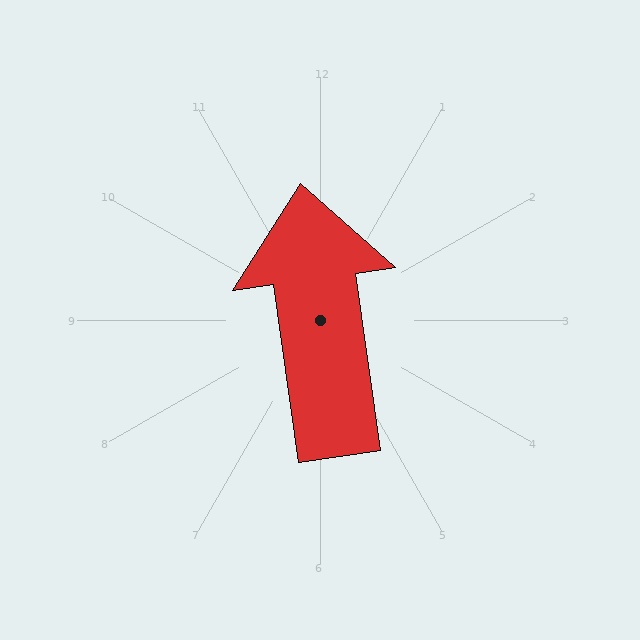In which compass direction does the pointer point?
North.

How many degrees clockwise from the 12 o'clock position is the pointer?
Approximately 352 degrees.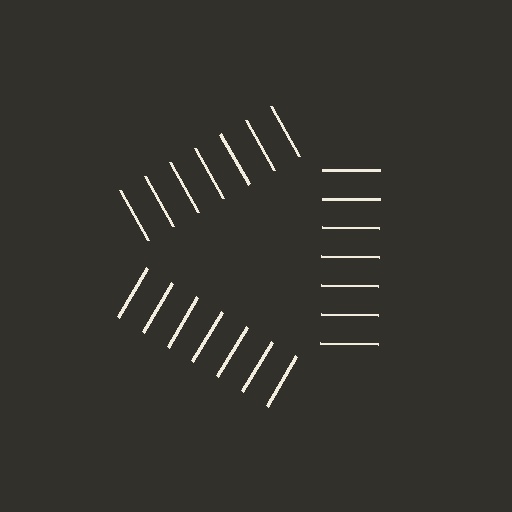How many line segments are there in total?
21 — 7 along each of the 3 edges.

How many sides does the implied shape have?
3 sides — the line-ends trace a triangle.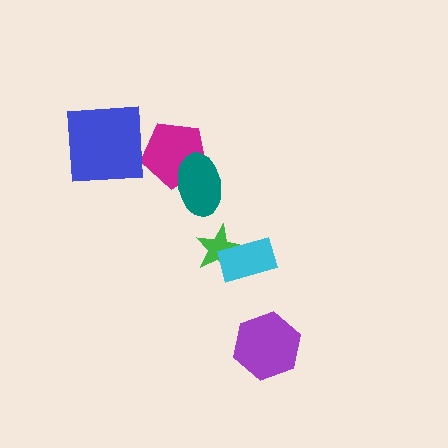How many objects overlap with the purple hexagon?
0 objects overlap with the purple hexagon.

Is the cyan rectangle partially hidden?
No, no other shape covers it.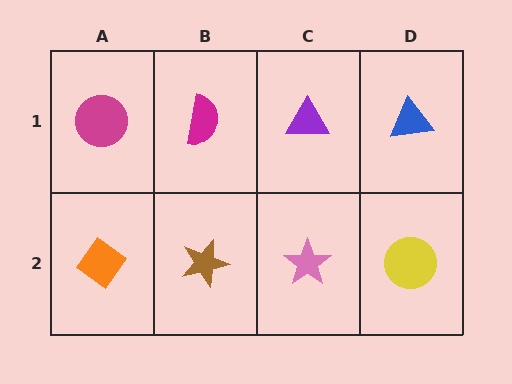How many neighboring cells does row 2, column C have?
3.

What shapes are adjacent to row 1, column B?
A brown star (row 2, column B), a magenta circle (row 1, column A), a purple triangle (row 1, column C).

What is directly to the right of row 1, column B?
A purple triangle.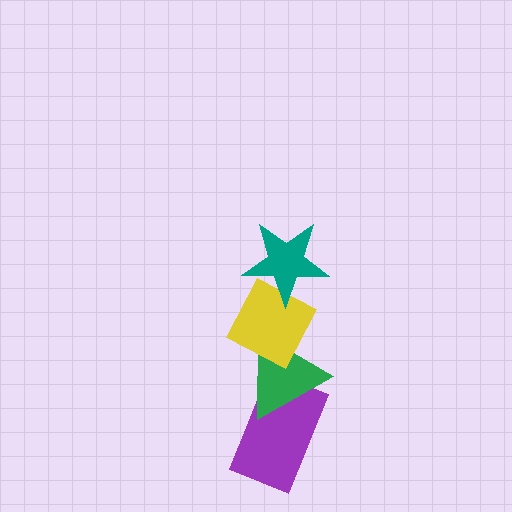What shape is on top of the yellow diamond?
The teal star is on top of the yellow diamond.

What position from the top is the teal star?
The teal star is 1st from the top.